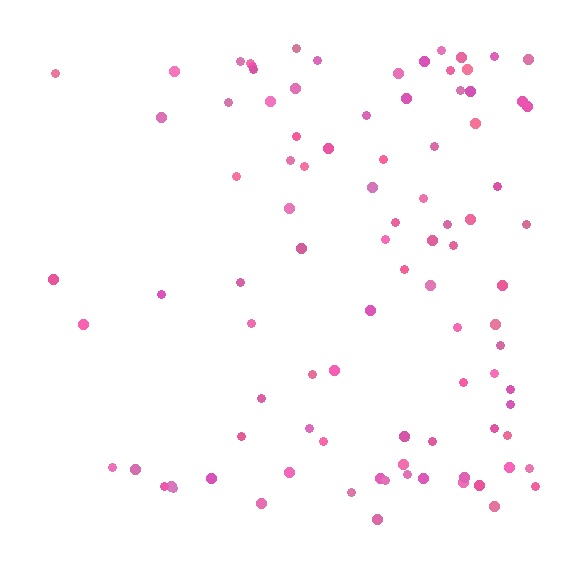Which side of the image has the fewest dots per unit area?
The left.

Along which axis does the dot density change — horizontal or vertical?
Horizontal.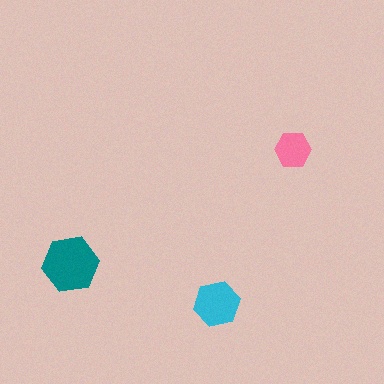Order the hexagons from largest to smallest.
the teal one, the cyan one, the pink one.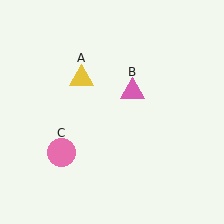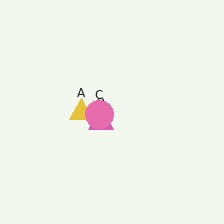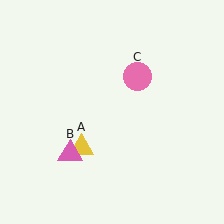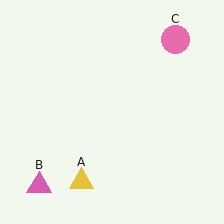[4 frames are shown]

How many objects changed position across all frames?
3 objects changed position: yellow triangle (object A), pink triangle (object B), pink circle (object C).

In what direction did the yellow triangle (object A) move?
The yellow triangle (object A) moved down.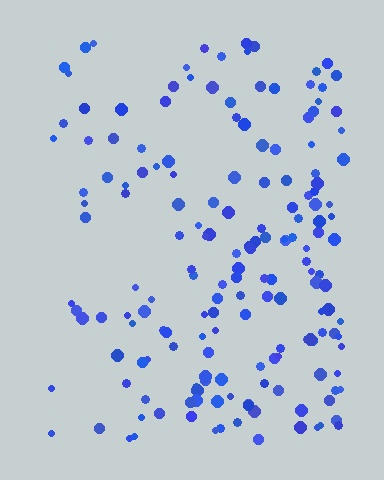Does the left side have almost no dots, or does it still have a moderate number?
Still a moderate number, just noticeably fewer than the right.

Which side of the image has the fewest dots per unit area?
The left.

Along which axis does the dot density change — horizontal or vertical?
Horizontal.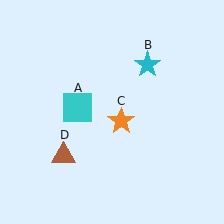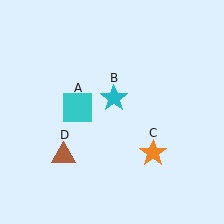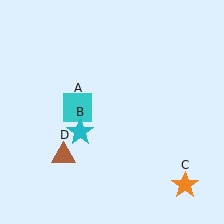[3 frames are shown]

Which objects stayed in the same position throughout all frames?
Cyan square (object A) and brown triangle (object D) remained stationary.